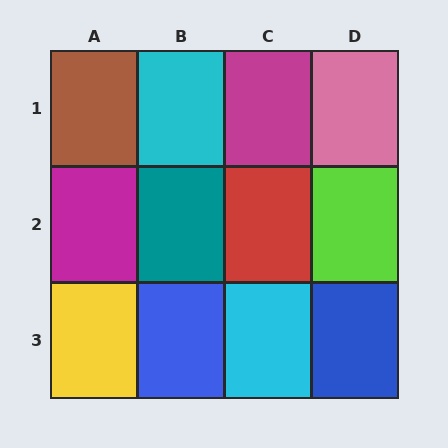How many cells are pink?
1 cell is pink.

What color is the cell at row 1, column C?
Magenta.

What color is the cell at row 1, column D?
Pink.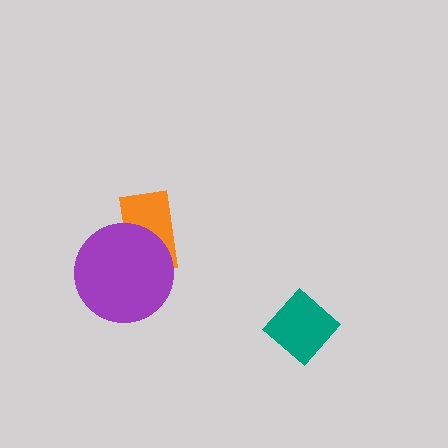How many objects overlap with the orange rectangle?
1 object overlaps with the orange rectangle.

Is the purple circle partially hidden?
No, no other shape covers it.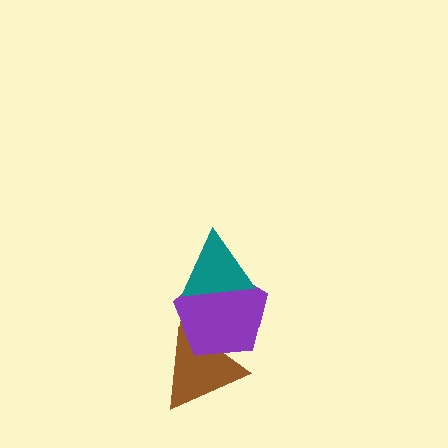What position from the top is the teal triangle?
The teal triangle is 1st from the top.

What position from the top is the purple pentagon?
The purple pentagon is 2nd from the top.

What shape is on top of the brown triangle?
The purple pentagon is on top of the brown triangle.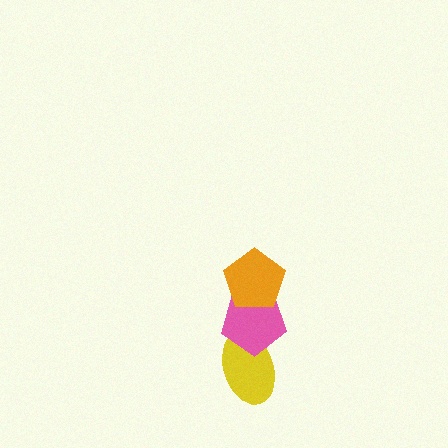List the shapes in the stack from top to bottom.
From top to bottom: the orange pentagon, the pink pentagon, the yellow ellipse.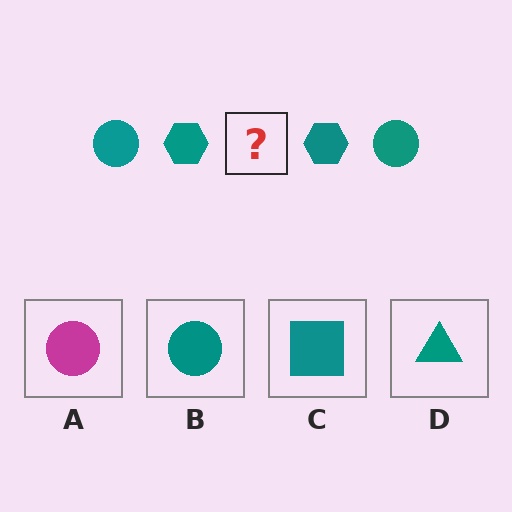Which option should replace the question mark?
Option B.